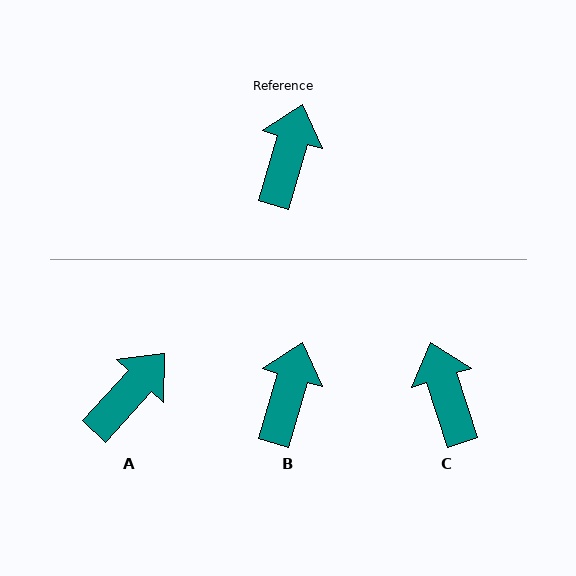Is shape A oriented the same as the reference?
No, it is off by about 26 degrees.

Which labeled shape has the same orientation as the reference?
B.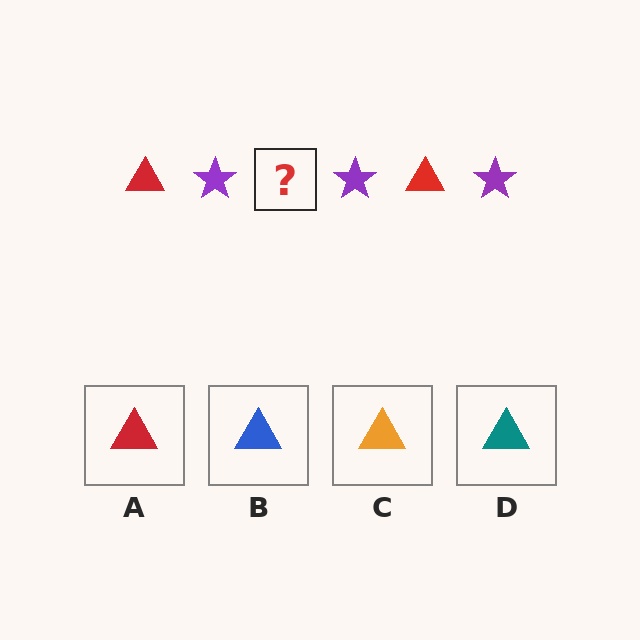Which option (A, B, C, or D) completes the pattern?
A.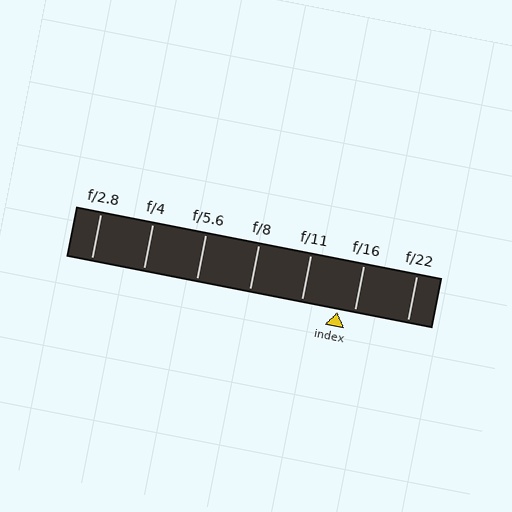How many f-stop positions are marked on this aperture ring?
There are 7 f-stop positions marked.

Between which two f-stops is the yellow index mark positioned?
The index mark is between f/11 and f/16.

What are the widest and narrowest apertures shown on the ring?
The widest aperture shown is f/2.8 and the narrowest is f/22.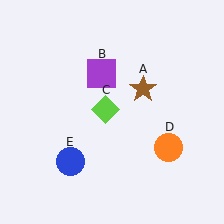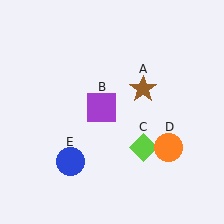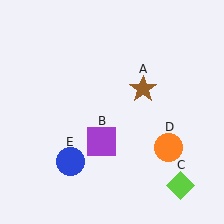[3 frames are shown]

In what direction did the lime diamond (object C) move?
The lime diamond (object C) moved down and to the right.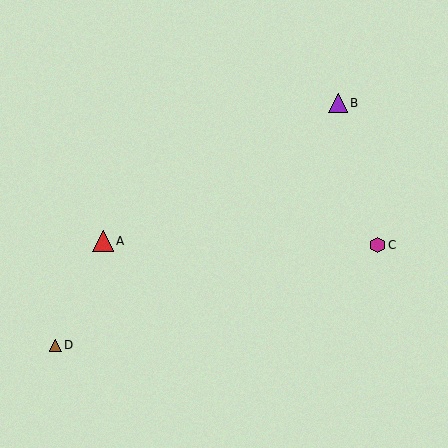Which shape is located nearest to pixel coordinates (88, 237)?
The red triangle (labeled A) at (103, 241) is nearest to that location.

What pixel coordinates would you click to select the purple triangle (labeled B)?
Click at (338, 103) to select the purple triangle B.